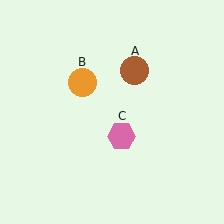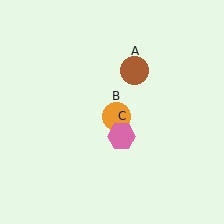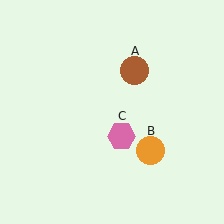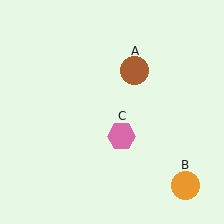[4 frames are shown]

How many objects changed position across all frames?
1 object changed position: orange circle (object B).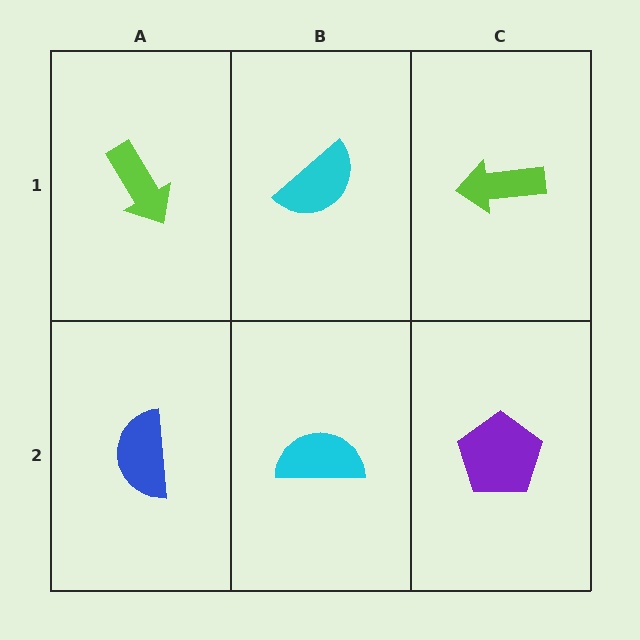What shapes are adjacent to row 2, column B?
A cyan semicircle (row 1, column B), a blue semicircle (row 2, column A), a purple pentagon (row 2, column C).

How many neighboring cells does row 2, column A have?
2.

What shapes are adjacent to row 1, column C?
A purple pentagon (row 2, column C), a cyan semicircle (row 1, column B).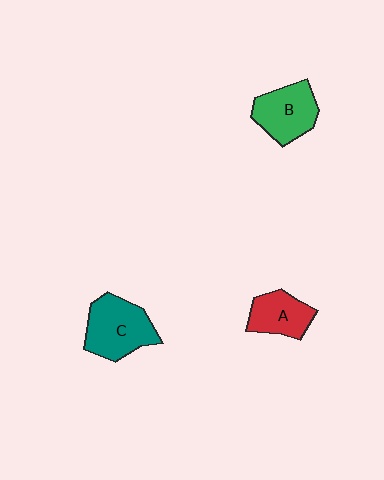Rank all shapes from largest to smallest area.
From largest to smallest: C (teal), B (green), A (red).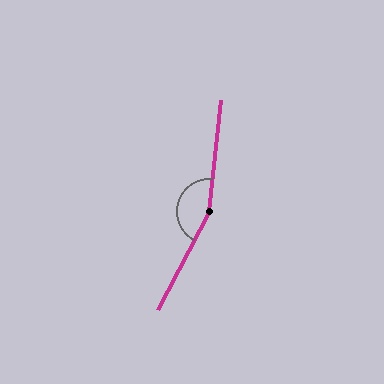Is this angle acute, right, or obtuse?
It is obtuse.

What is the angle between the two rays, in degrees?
Approximately 159 degrees.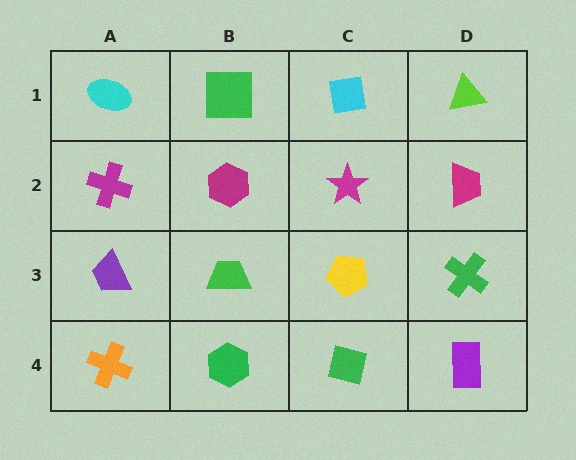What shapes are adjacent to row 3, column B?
A magenta hexagon (row 2, column B), a green hexagon (row 4, column B), a purple trapezoid (row 3, column A), a yellow pentagon (row 3, column C).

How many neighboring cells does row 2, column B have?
4.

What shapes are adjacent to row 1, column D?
A magenta trapezoid (row 2, column D), a cyan square (row 1, column C).